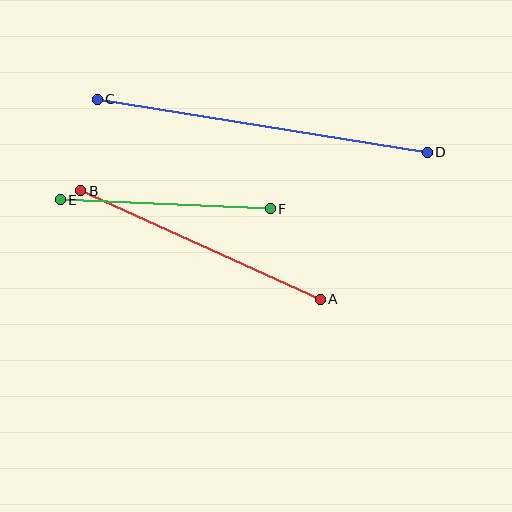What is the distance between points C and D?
The distance is approximately 334 pixels.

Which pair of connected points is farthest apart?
Points C and D are farthest apart.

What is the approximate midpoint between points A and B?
The midpoint is at approximately (200, 245) pixels.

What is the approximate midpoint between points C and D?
The midpoint is at approximately (262, 126) pixels.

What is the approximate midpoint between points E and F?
The midpoint is at approximately (165, 204) pixels.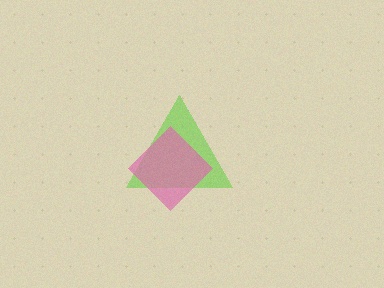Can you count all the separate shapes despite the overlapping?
Yes, there are 2 separate shapes.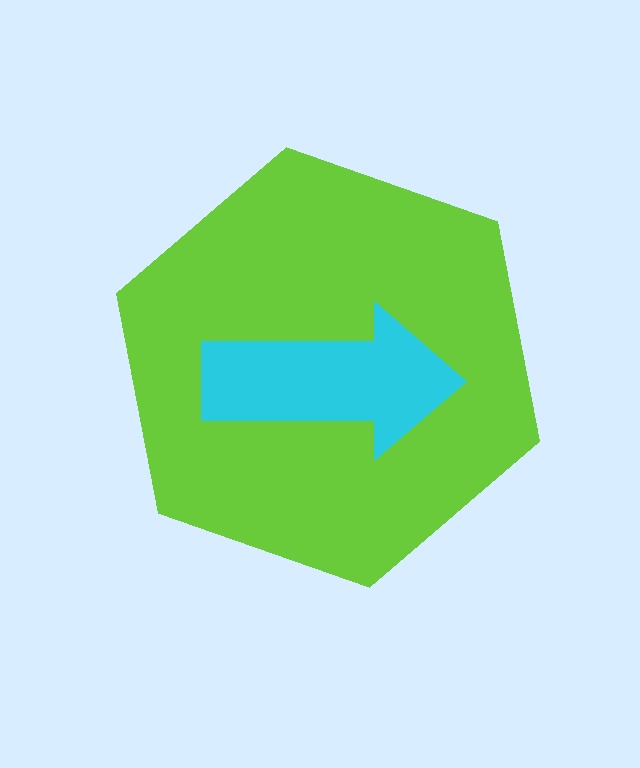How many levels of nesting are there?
2.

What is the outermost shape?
The lime hexagon.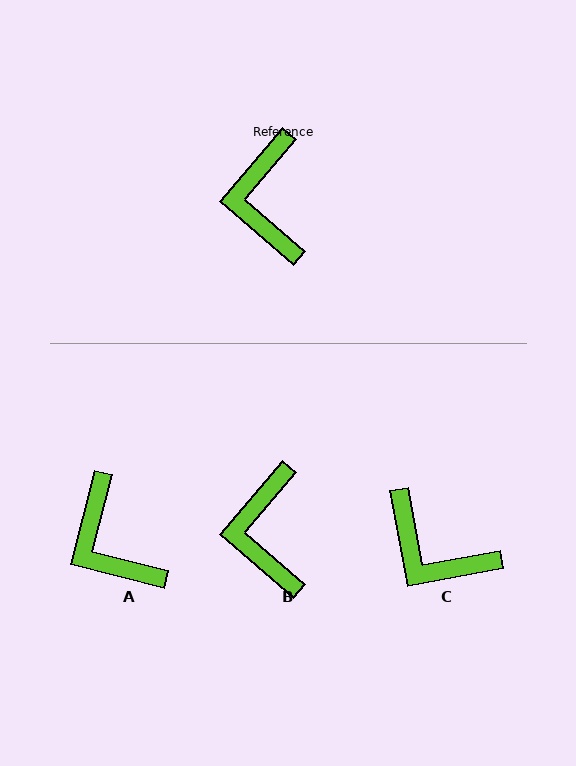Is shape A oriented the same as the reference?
No, it is off by about 26 degrees.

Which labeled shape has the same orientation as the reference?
B.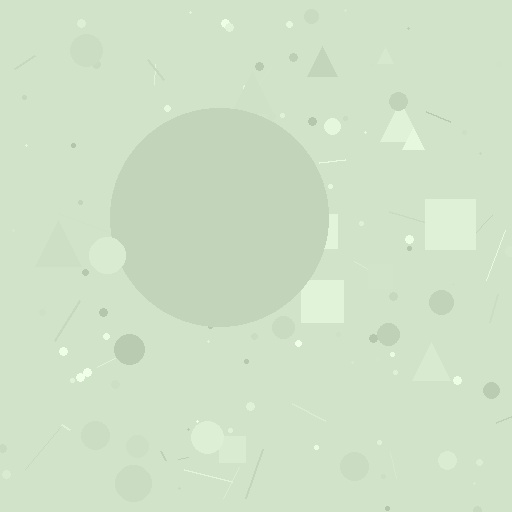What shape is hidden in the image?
A circle is hidden in the image.